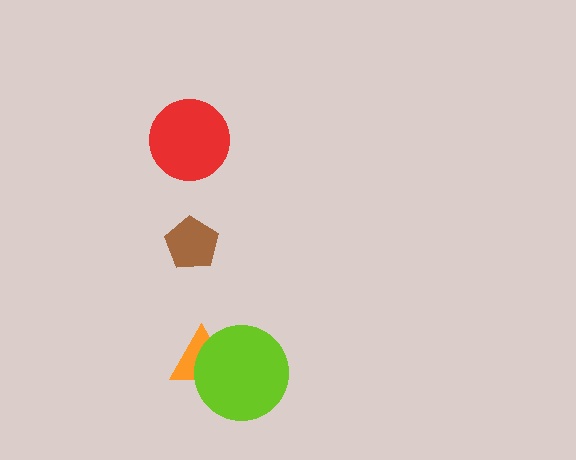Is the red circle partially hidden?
No, no other shape covers it.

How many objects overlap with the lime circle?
1 object overlaps with the lime circle.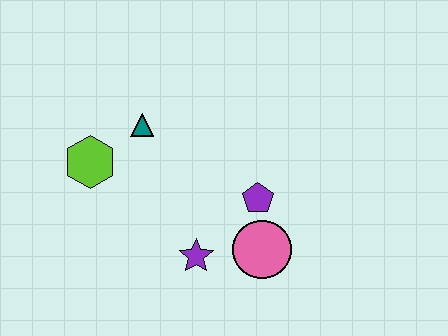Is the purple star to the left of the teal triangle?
No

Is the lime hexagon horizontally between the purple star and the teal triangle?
No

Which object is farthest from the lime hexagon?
The pink circle is farthest from the lime hexagon.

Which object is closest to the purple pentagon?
The pink circle is closest to the purple pentagon.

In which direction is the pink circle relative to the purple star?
The pink circle is to the right of the purple star.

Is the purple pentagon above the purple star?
Yes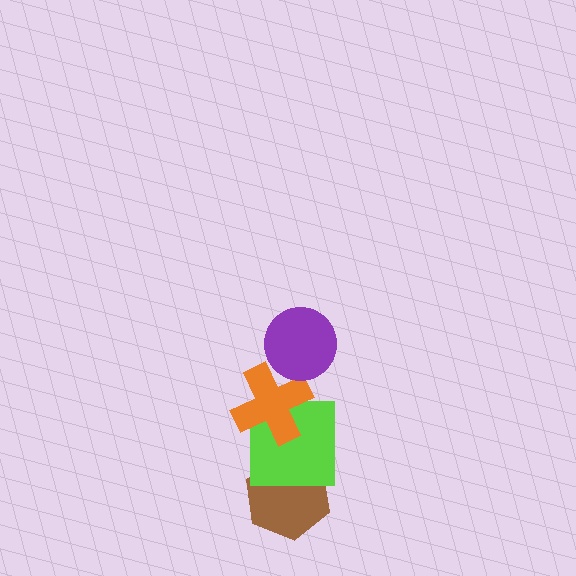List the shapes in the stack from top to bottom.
From top to bottom: the purple circle, the orange cross, the lime square, the brown hexagon.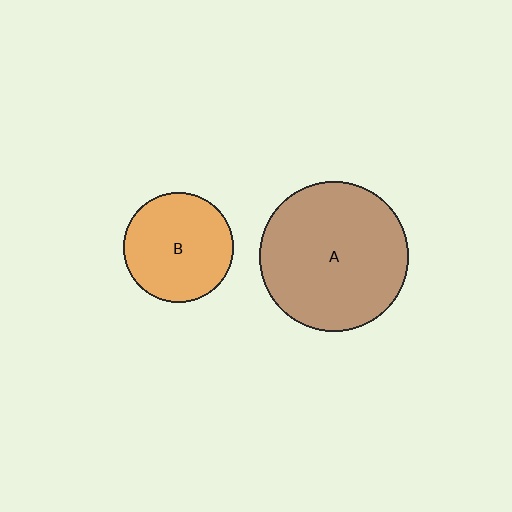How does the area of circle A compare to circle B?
Approximately 1.9 times.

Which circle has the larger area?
Circle A (brown).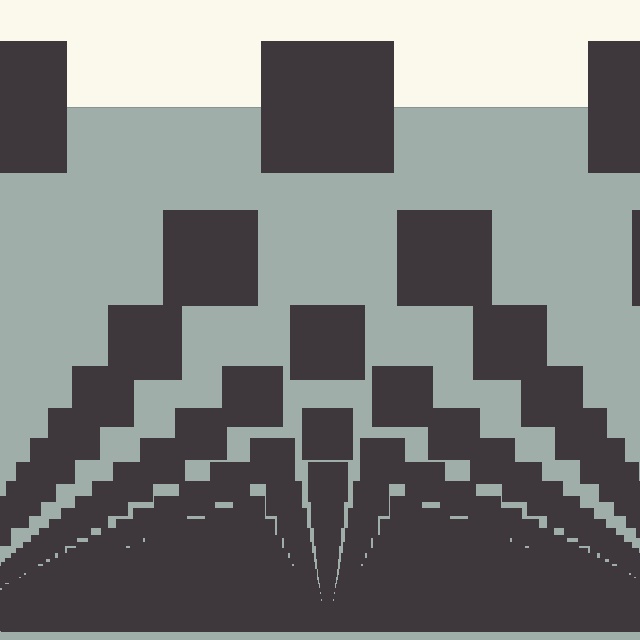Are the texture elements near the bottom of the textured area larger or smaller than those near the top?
Smaller. The gradient is inverted — elements near the bottom are smaller and denser.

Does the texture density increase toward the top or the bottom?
Density increases toward the bottom.